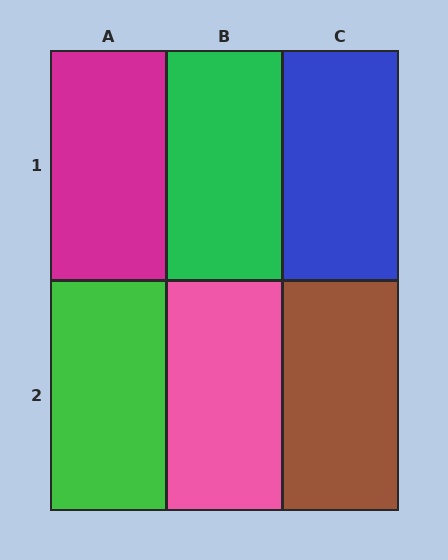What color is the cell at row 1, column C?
Blue.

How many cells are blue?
1 cell is blue.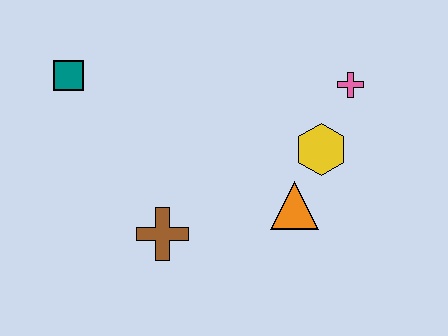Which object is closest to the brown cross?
The orange triangle is closest to the brown cross.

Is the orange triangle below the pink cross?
Yes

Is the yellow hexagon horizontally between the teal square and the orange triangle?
No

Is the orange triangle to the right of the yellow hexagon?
No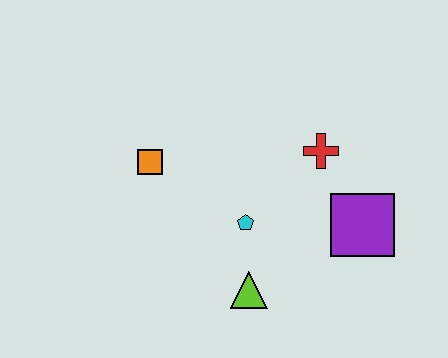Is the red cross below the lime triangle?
No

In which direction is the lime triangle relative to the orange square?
The lime triangle is below the orange square.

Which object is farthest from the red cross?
The orange square is farthest from the red cross.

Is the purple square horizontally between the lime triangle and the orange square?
No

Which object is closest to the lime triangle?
The cyan pentagon is closest to the lime triangle.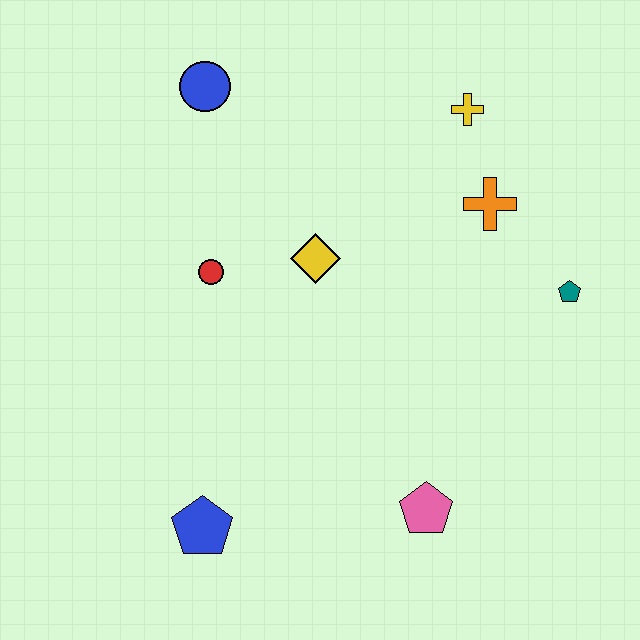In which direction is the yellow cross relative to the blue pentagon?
The yellow cross is above the blue pentagon.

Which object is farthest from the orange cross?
The blue pentagon is farthest from the orange cross.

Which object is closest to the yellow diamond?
The red circle is closest to the yellow diamond.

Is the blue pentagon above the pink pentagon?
No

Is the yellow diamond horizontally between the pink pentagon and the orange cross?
No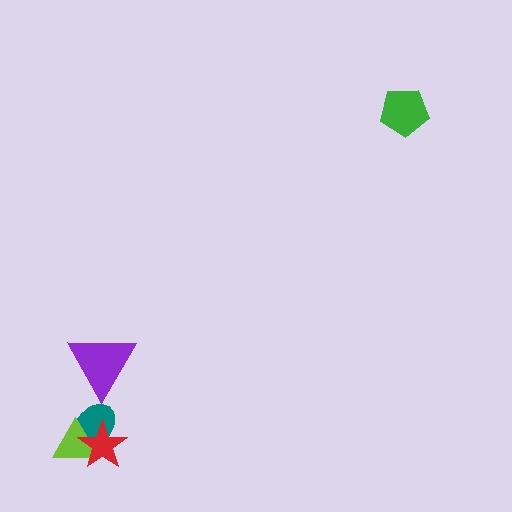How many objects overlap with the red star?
2 objects overlap with the red star.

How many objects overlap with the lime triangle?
2 objects overlap with the lime triangle.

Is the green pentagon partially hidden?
No, no other shape covers it.